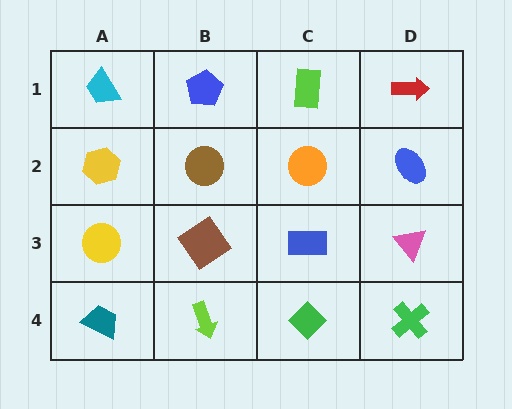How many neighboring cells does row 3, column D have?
3.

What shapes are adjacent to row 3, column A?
A yellow hexagon (row 2, column A), a teal trapezoid (row 4, column A), a brown diamond (row 3, column B).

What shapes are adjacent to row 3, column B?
A brown circle (row 2, column B), a lime arrow (row 4, column B), a yellow circle (row 3, column A), a blue rectangle (row 3, column C).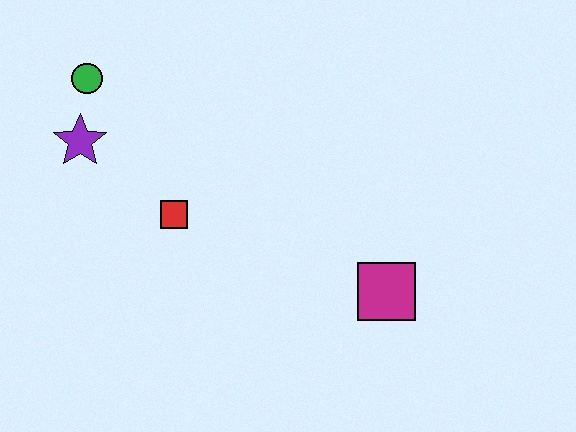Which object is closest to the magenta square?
The red square is closest to the magenta square.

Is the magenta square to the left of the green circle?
No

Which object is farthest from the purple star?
The magenta square is farthest from the purple star.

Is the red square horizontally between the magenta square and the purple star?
Yes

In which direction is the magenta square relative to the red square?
The magenta square is to the right of the red square.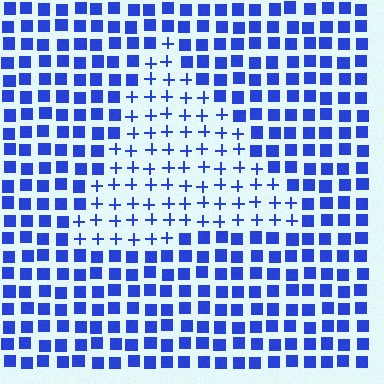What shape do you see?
I see a triangle.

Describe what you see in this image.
The image is filled with small blue elements arranged in a uniform grid. A triangle-shaped region contains plus signs, while the surrounding area contains squares. The boundary is defined purely by the change in element shape.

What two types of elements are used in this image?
The image uses plus signs inside the triangle region and squares outside it.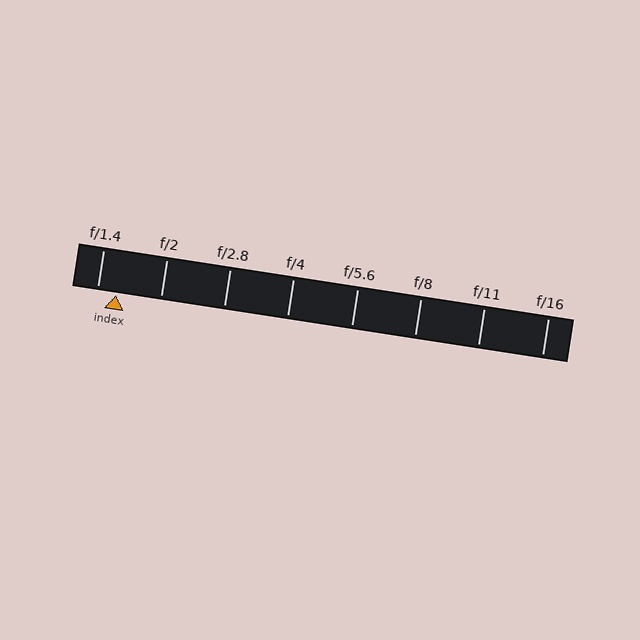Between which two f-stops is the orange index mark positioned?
The index mark is between f/1.4 and f/2.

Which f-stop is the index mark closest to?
The index mark is closest to f/1.4.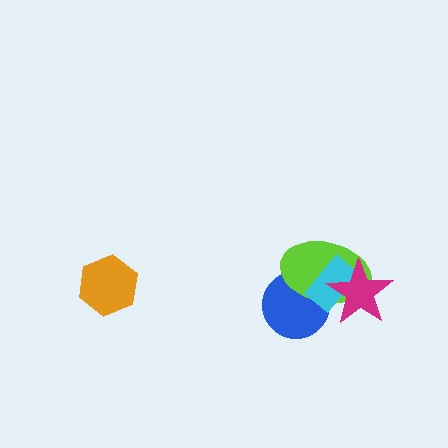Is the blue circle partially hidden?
Yes, it is partially covered by another shape.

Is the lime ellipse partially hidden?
Yes, it is partially covered by another shape.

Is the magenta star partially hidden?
No, no other shape covers it.